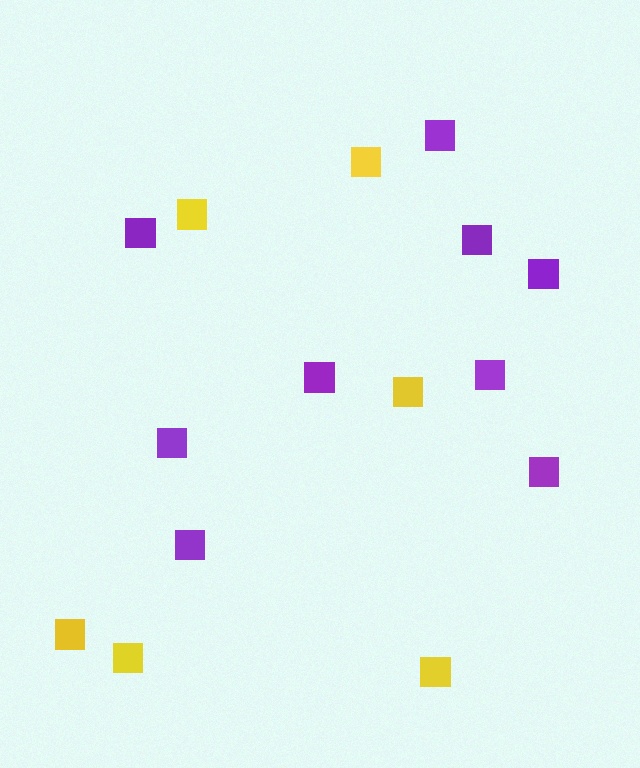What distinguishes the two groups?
There are 2 groups: one group of yellow squares (6) and one group of purple squares (9).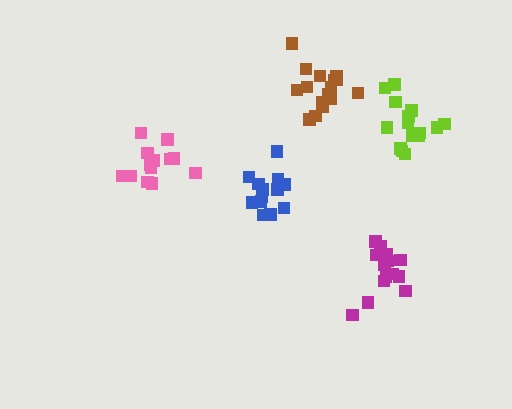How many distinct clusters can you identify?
There are 5 distinct clusters.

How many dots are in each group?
Group 1: 17 dots, Group 2: 14 dots, Group 3: 15 dots, Group 4: 13 dots, Group 5: 13 dots (72 total).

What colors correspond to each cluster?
The clusters are colored: brown, magenta, lime, pink, blue.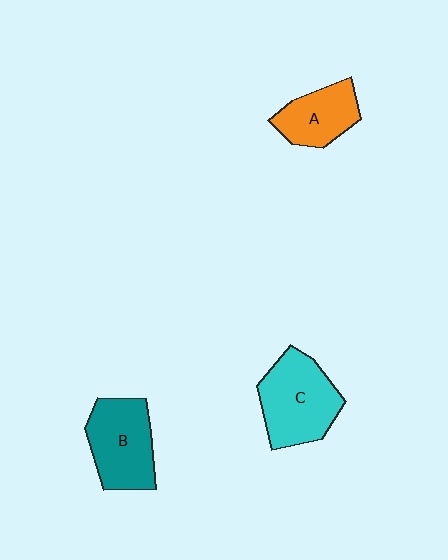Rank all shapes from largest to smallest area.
From largest to smallest: C (cyan), B (teal), A (orange).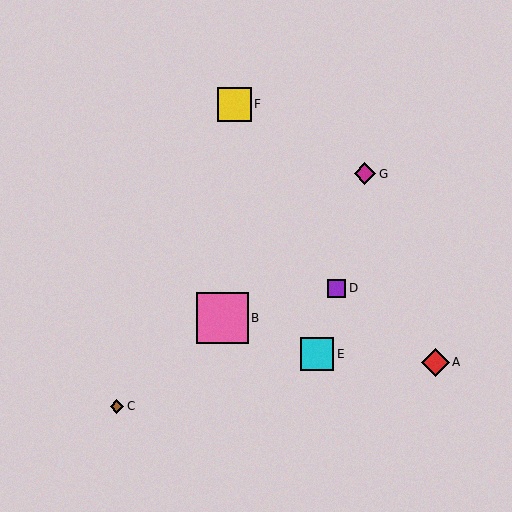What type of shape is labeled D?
Shape D is a purple square.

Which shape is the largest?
The pink square (labeled B) is the largest.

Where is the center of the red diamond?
The center of the red diamond is at (435, 362).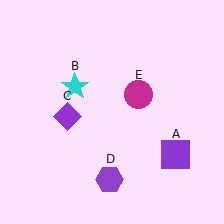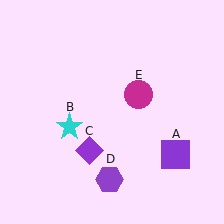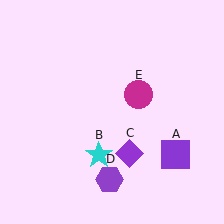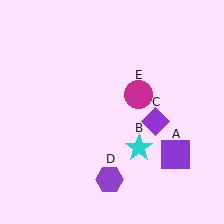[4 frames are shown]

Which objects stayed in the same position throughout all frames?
Purple square (object A) and purple hexagon (object D) and magenta circle (object E) remained stationary.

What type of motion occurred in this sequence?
The cyan star (object B), purple diamond (object C) rotated counterclockwise around the center of the scene.